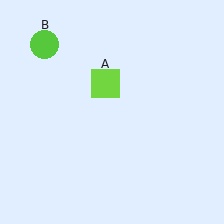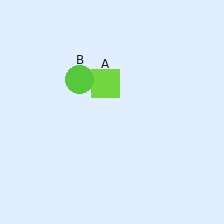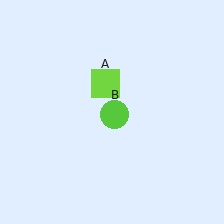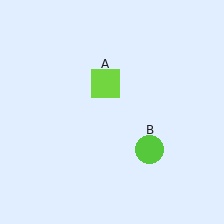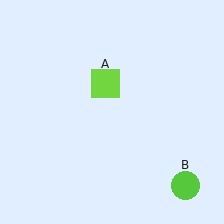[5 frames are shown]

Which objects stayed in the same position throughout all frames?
Lime square (object A) remained stationary.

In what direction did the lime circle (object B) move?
The lime circle (object B) moved down and to the right.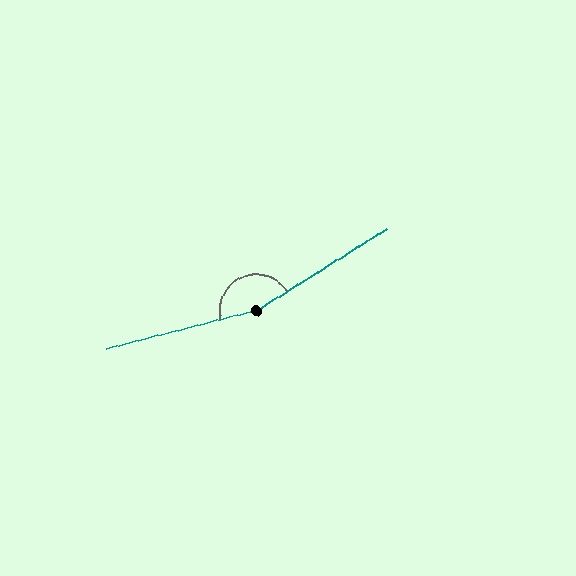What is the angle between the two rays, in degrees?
Approximately 162 degrees.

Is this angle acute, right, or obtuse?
It is obtuse.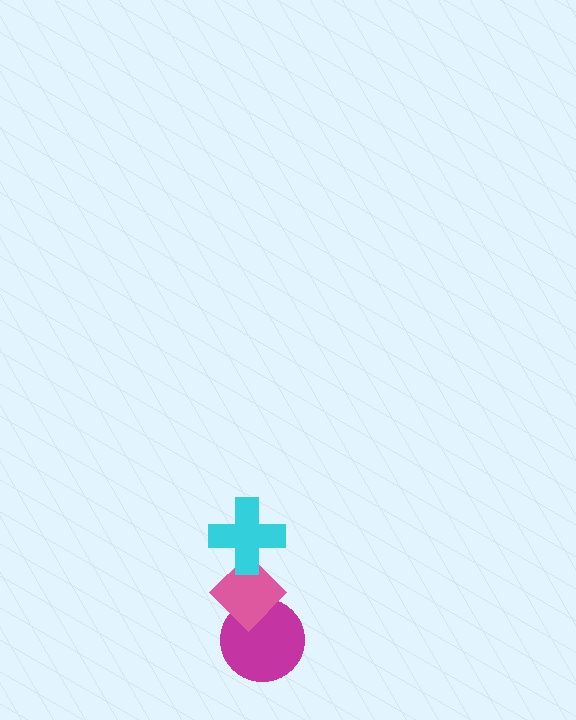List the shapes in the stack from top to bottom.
From top to bottom: the cyan cross, the pink diamond, the magenta circle.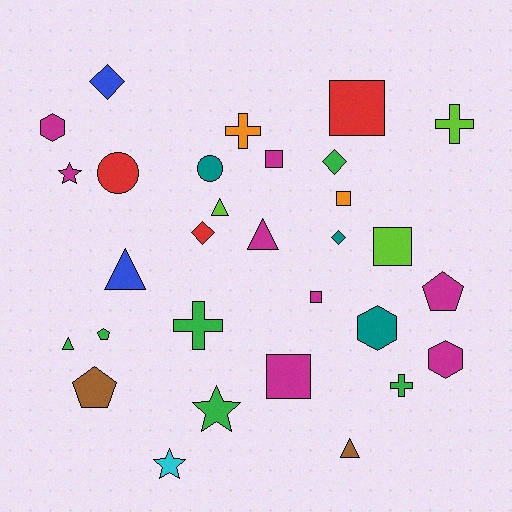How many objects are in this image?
There are 30 objects.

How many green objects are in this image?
There are 6 green objects.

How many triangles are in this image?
There are 5 triangles.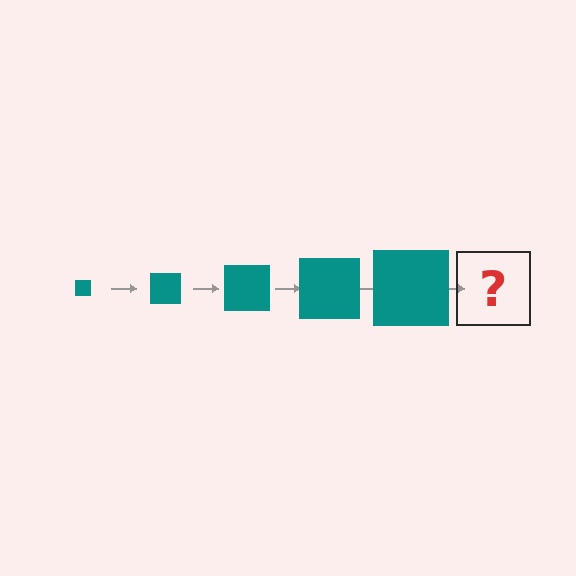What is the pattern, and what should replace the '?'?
The pattern is that the square gets progressively larger each step. The '?' should be a teal square, larger than the previous one.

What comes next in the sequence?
The next element should be a teal square, larger than the previous one.